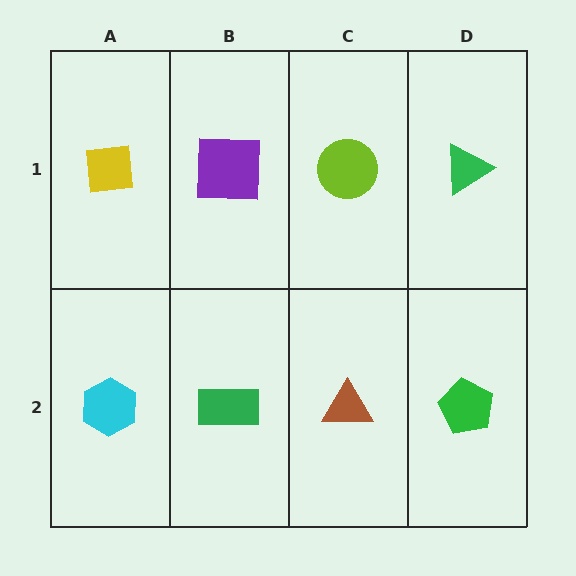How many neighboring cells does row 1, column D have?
2.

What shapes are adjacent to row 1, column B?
A green rectangle (row 2, column B), a yellow square (row 1, column A), a lime circle (row 1, column C).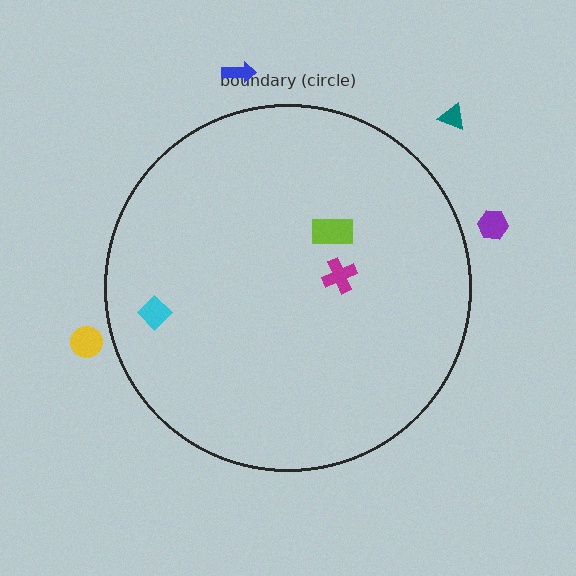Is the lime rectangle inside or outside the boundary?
Inside.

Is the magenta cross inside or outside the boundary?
Inside.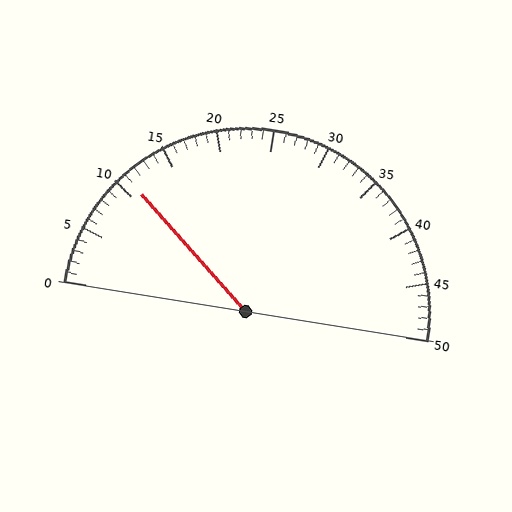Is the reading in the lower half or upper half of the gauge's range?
The reading is in the lower half of the range (0 to 50).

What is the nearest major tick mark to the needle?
The nearest major tick mark is 10.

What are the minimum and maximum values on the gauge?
The gauge ranges from 0 to 50.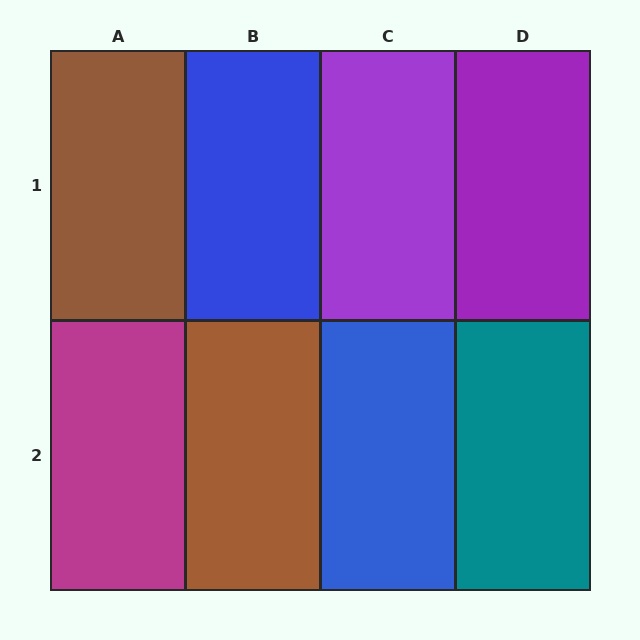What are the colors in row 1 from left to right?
Brown, blue, purple, purple.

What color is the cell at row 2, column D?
Teal.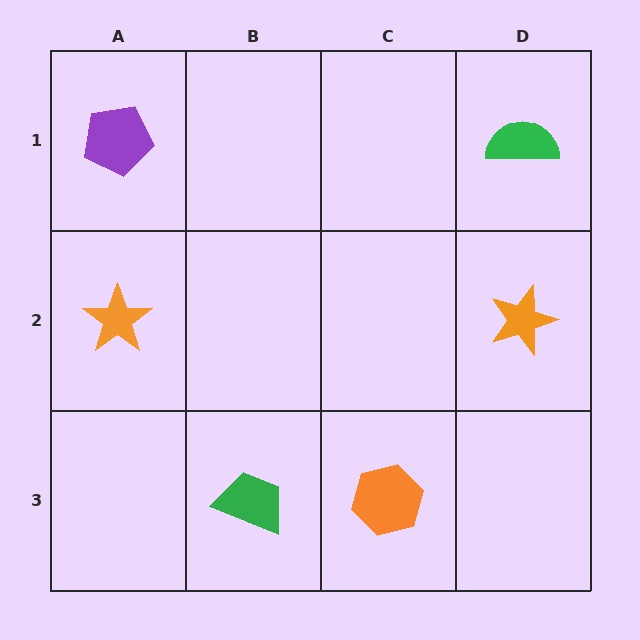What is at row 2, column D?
An orange star.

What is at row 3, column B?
A green trapezoid.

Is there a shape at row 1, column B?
No, that cell is empty.